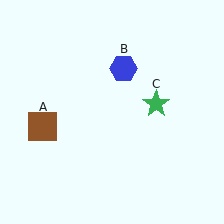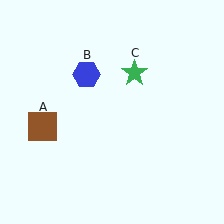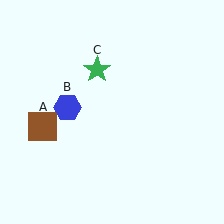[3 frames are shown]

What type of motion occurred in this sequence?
The blue hexagon (object B), green star (object C) rotated counterclockwise around the center of the scene.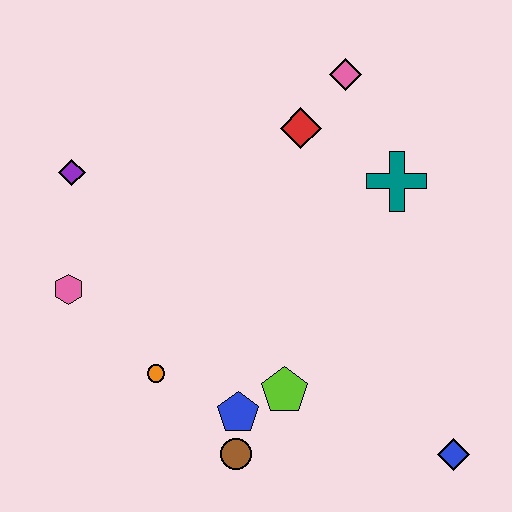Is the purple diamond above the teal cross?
Yes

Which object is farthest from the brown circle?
The pink diamond is farthest from the brown circle.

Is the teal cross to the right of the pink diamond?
Yes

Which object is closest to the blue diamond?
The lime pentagon is closest to the blue diamond.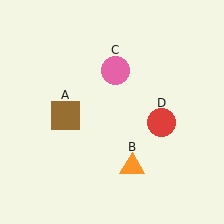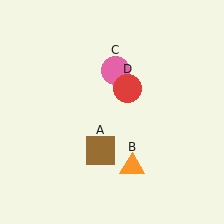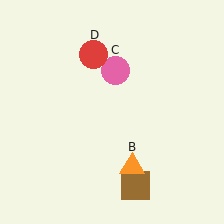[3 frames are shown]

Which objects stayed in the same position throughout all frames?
Orange triangle (object B) and pink circle (object C) remained stationary.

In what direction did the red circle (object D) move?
The red circle (object D) moved up and to the left.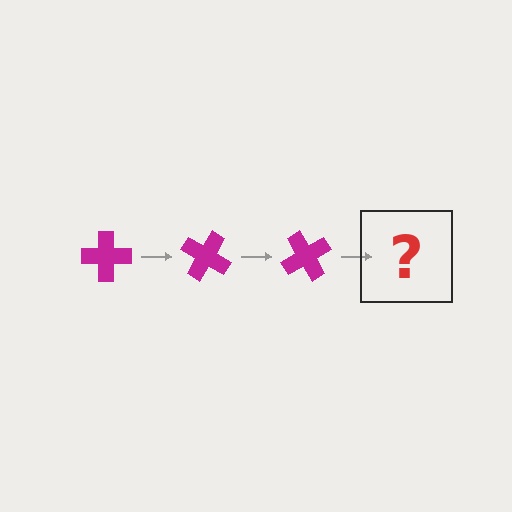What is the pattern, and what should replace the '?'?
The pattern is that the cross rotates 30 degrees each step. The '?' should be a magenta cross rotated 90 degrees.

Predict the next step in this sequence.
The next step is a magenta cross rotated 90 degrees.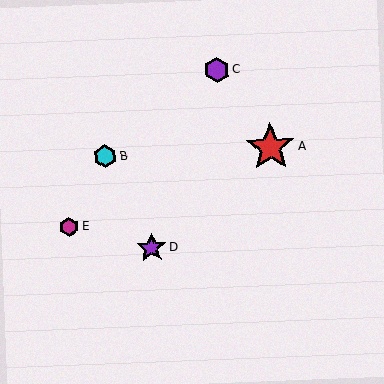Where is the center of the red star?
The center of the red star is at (270, 147).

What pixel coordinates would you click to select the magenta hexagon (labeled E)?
Click at (69, 227) to select the magenta hexagon E.